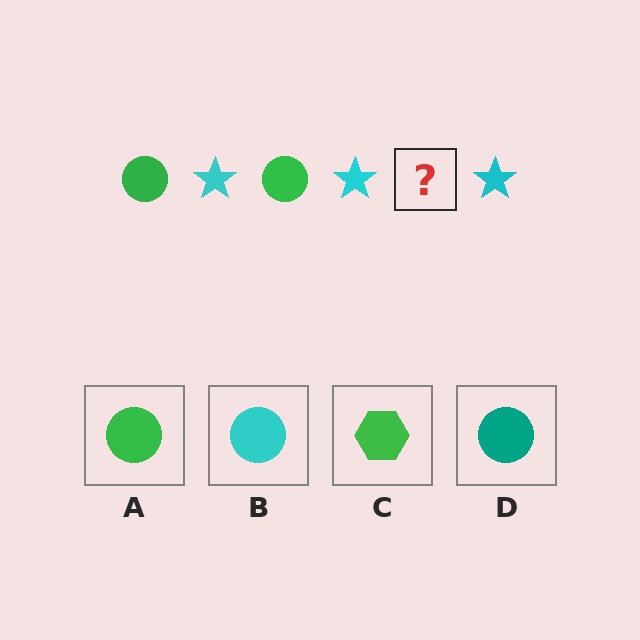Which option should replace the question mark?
Option A.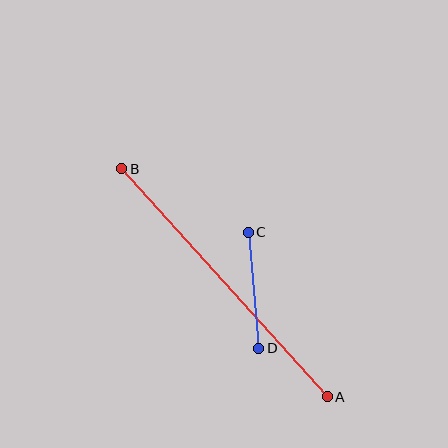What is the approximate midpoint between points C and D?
The midpoint is at approximately (253, 290) pixels.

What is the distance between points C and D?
The distance is approximately 117 pixels.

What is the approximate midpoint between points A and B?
The midpoint is at approximately (225, 283) pixels.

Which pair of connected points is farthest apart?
Points A and B are farthest apart.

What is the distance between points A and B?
The distance is approximately 307 pixels.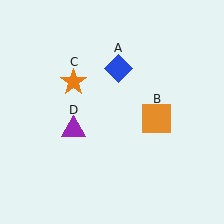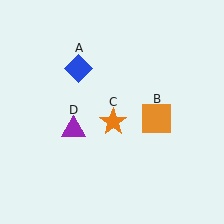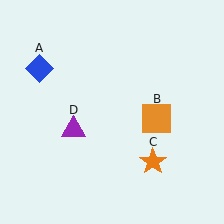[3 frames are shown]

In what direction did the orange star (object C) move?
The orange star (object C) moved down and to the right.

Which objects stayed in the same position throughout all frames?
Orange square (object B) and purple triangle (object D) remained stationary.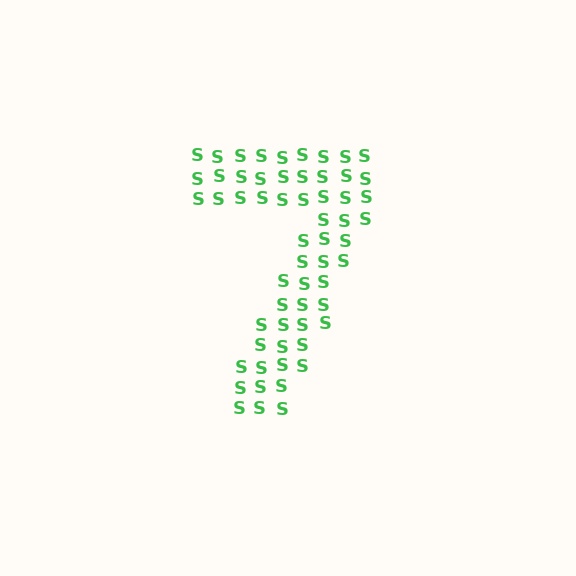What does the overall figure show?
The overall figure shows the digit 7.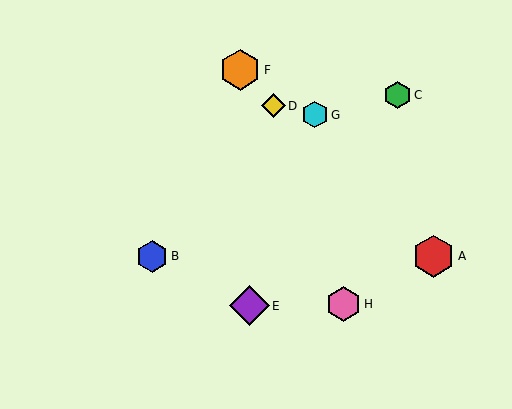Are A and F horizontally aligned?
No, A is at y≈256 and F is at y≈70.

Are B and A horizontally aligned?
Yes, both are at y≈256.